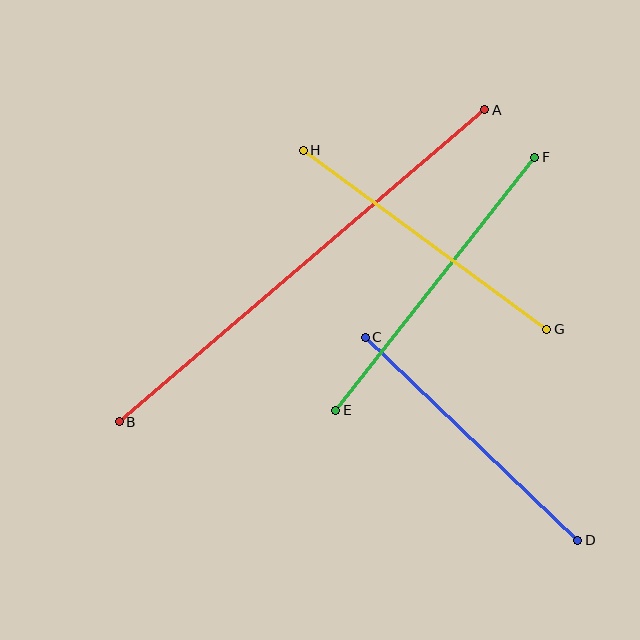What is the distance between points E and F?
The distance is approximately 322 pixels.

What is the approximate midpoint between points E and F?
The midpoint is at approximately (435, 284) pixels.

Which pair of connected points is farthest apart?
Points A and B are farthest apart.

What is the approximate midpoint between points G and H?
The midpoint is at approximately (425, 240) pixels.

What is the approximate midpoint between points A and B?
The midpoint is at approximately (302, 266) pixels.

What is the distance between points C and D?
The distance is approximately 294 pixels.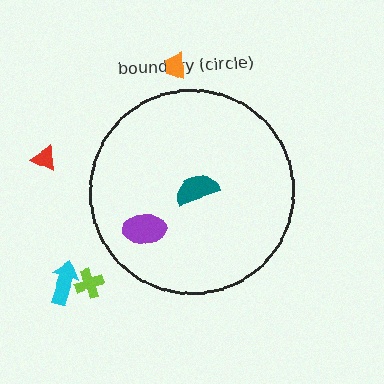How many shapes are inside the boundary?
2 inside, 4 outside.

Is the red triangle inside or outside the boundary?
Outside.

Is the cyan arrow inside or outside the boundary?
Outside.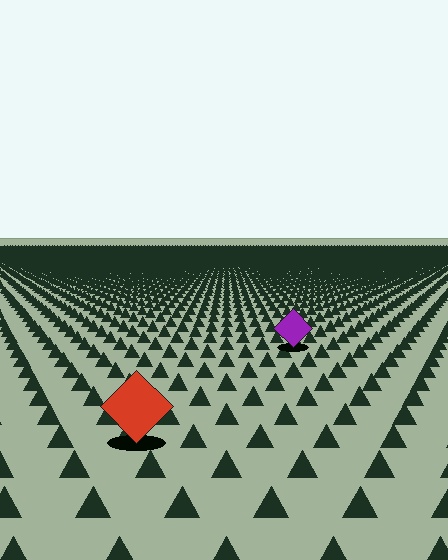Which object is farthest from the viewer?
The purple diamond is farthest from the viewer. It appears smaller and the ground texture around it is denser.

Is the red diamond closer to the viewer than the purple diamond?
Yes. The red diamond is closer — you can tell from the texture gradient: the ground texture is coarser near it.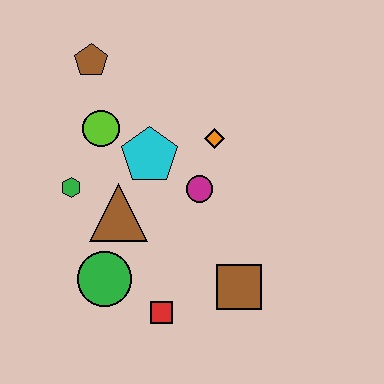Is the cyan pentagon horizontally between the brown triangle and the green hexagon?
No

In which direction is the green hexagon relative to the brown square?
The green hexagon is to the left of the brown square.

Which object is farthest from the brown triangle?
The brown pentagon is farthest from the brown triangle.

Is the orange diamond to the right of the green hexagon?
Yes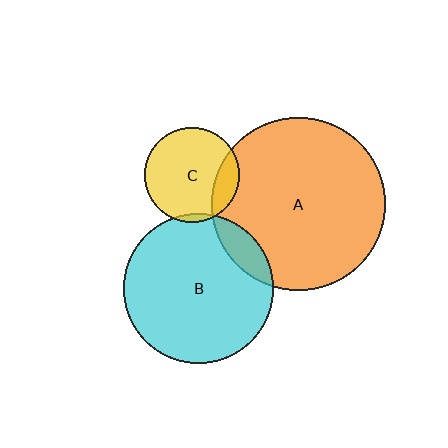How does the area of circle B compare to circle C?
Approximately 2.5 times.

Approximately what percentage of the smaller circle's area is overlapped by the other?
Approximately 10%.